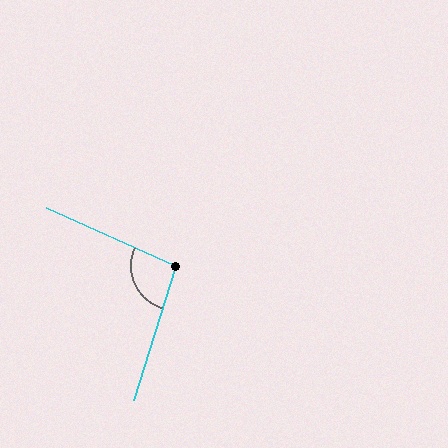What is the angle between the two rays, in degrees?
Approximately 97 degrees.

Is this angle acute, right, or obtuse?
It is obtuse.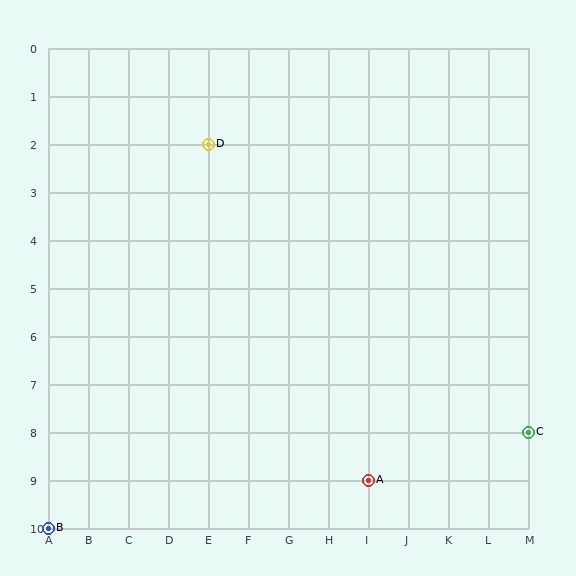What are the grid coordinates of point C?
Point C is at grid coordinates (M, 8).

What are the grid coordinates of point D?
Point D is at grid coordinates (E, 2).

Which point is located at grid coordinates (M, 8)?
Point C is at (M, 8).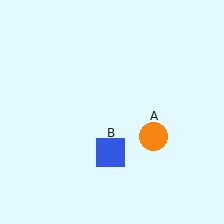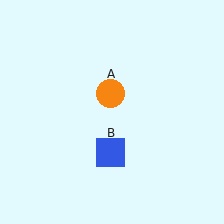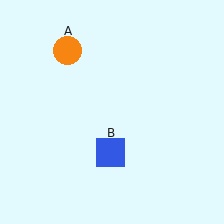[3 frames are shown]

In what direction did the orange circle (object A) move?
The orange circle (object A) moved up and to the left.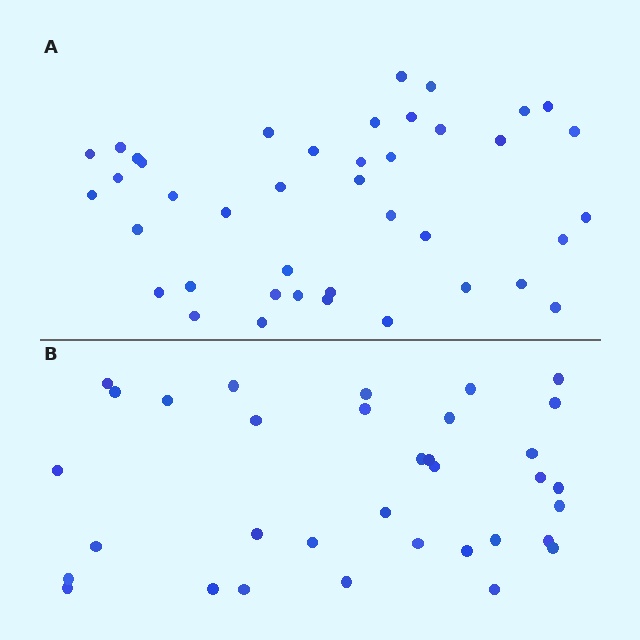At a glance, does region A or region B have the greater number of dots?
Region A (the top region) has more dots.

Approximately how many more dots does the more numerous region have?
Region A has roughly 8 or so more dots than region B.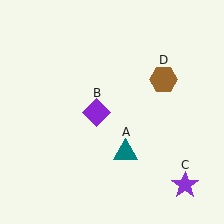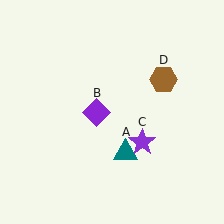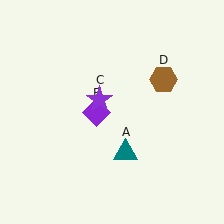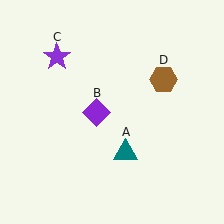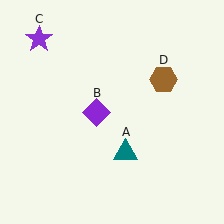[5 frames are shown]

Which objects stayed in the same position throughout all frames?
Teal triangle (object A) and purple diamond (object B) and brown hexagon (object D) remained stationary.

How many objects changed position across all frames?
1 object changed position: purple star (object C).